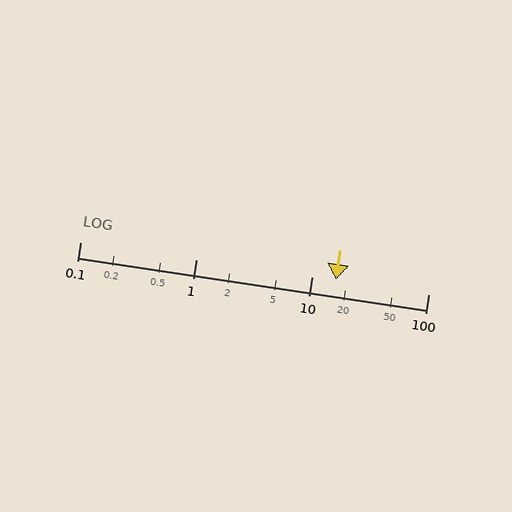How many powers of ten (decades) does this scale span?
The scale spans 3 decades, from 0.1 to 100.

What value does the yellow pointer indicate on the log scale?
The pointer indicates approximately 16.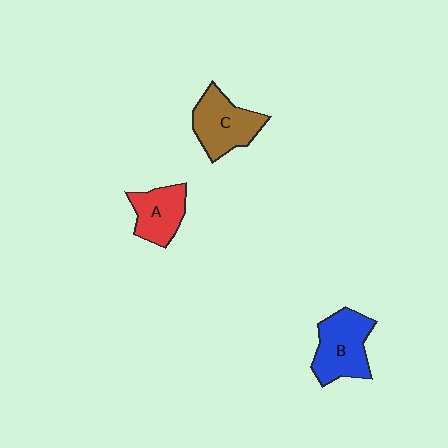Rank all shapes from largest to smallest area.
From largest to smallest: B (blue), C (brown), A (red).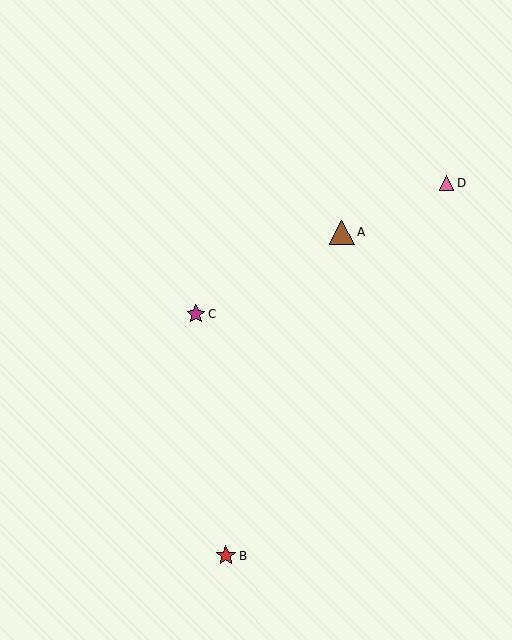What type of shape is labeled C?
Shape C is a magenta star.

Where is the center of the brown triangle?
The center of the brown triangle is at (342, 232).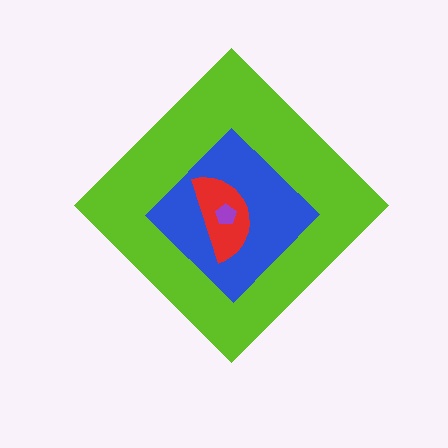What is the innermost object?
The purple pentagon.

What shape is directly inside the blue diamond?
The red semicircle.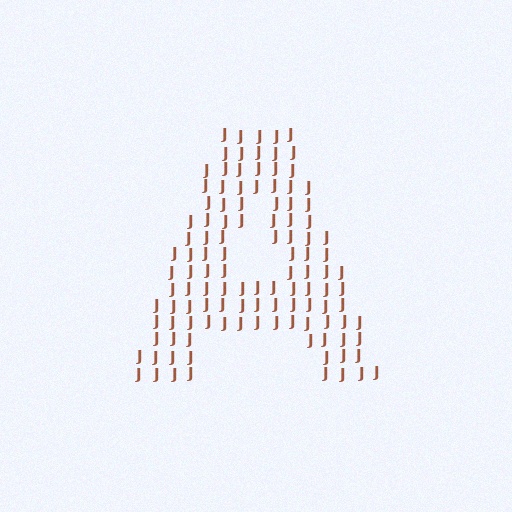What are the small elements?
The small elements are letter J's.